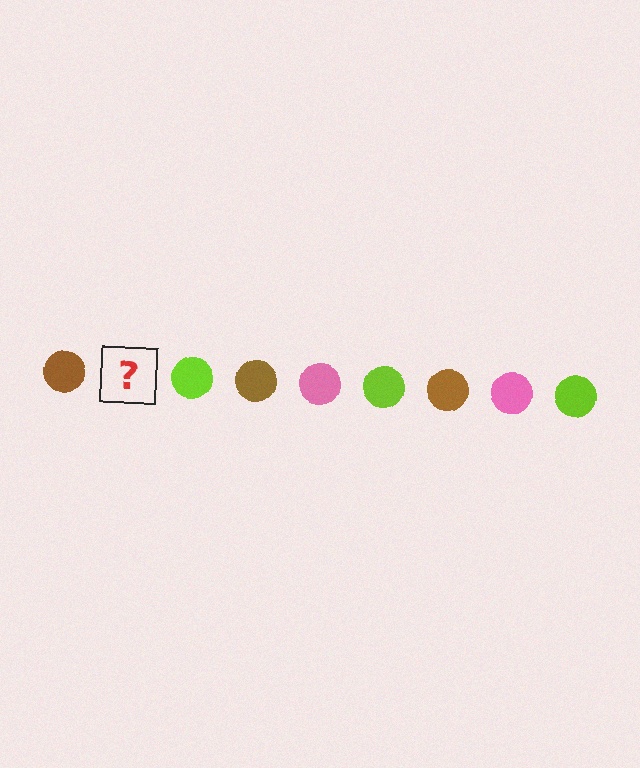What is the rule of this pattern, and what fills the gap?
The rule is that the pattern cycles through brown, pink, lime circles. The gap should be filled with a pink circle.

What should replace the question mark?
The question mark should be replaced with a pink circle.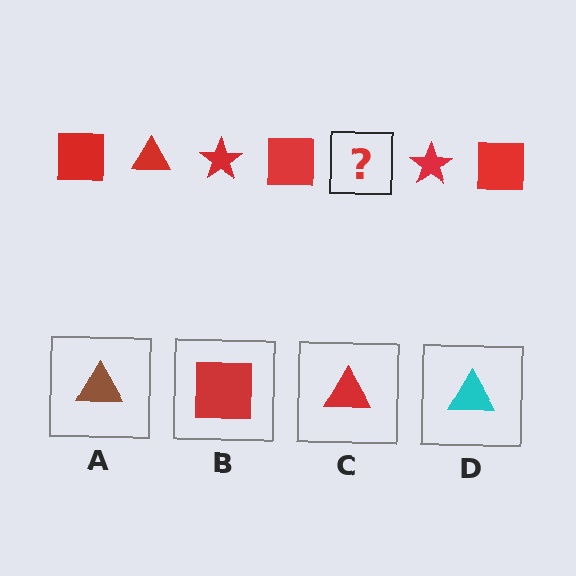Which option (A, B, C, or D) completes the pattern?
C.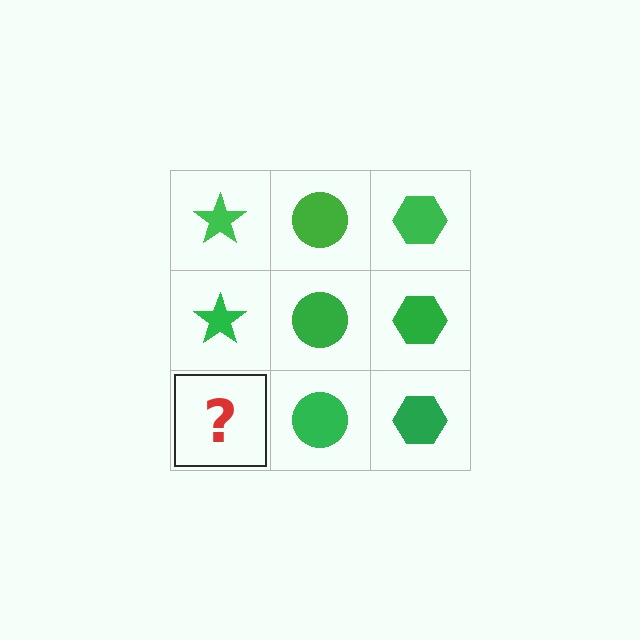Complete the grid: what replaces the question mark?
The question mark should be replaced with a green star.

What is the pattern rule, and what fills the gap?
The rule is that each column has a consistent shape. The gap should be filled with a green star.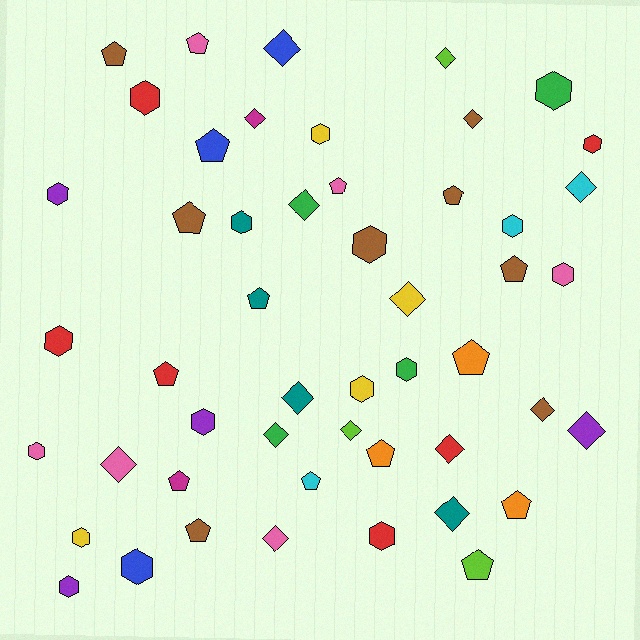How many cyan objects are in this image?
There are 3 cyan objects.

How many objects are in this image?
There are 50 objects.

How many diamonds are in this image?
There are 16 diamonds.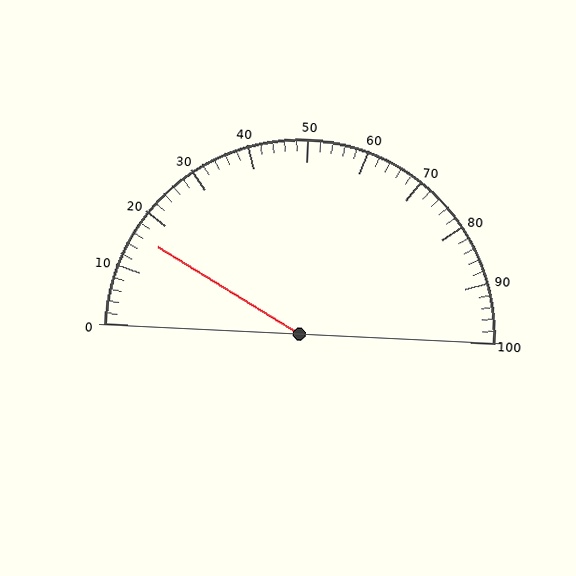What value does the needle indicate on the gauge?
The needle indicates approximately 16.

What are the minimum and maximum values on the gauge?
The gauge ranges from 0 to 100.